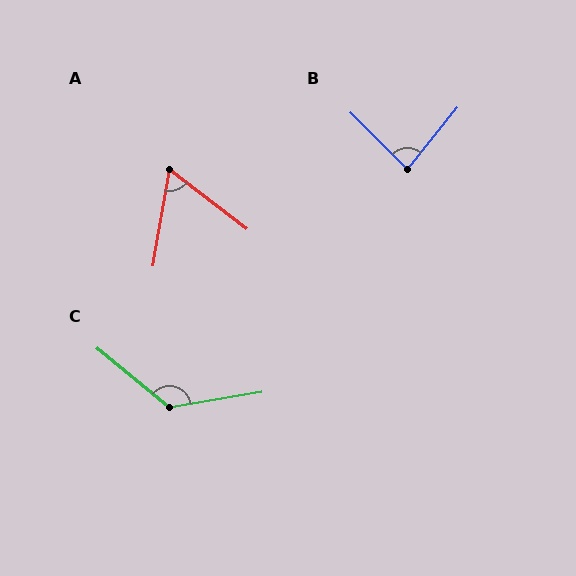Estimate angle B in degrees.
Approximately 83 degrees.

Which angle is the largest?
C, at approximately 131 degrees.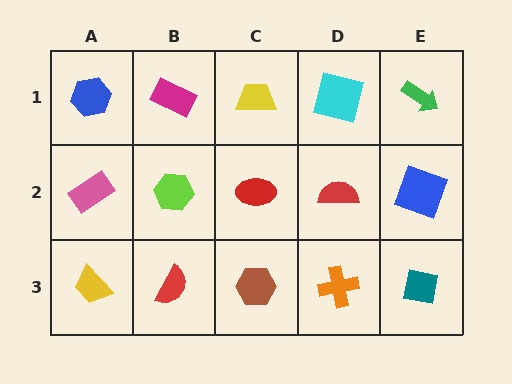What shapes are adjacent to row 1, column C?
A red ellipse (row 2, column C), a magenta rectangle (row 1, column B), a cyan square (row 1, column D).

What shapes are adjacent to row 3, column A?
A pink rectangle (row 2, column A), a red semicircle (row 3, column B).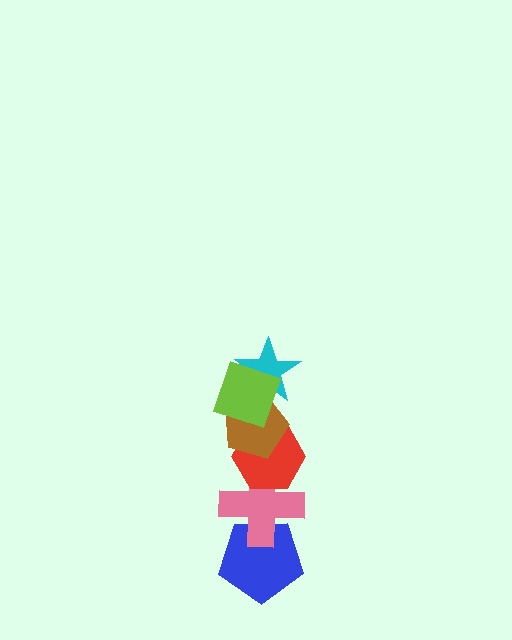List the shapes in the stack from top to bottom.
From top to bottom: the lime square, the cyan star, the brown pentagon, the red hexagon, the pink cross, the blue pentagon.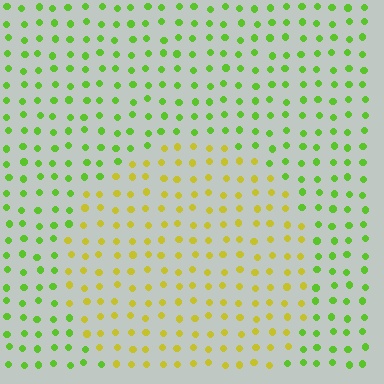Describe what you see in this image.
The image is filled with small lime elements in a uniform arrangement. A circle-shaped region is visible where the elements are tinted to a slightly different hue, forming a subtle color boundary.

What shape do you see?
I see a circle.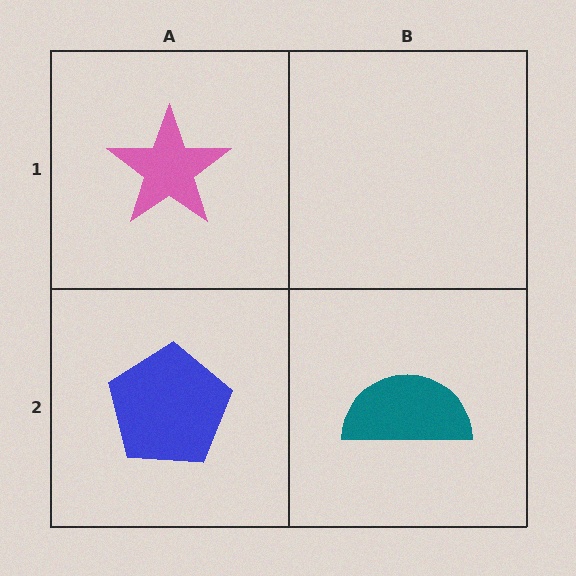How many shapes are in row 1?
1 shape.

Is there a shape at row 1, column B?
No, that cell is empty.